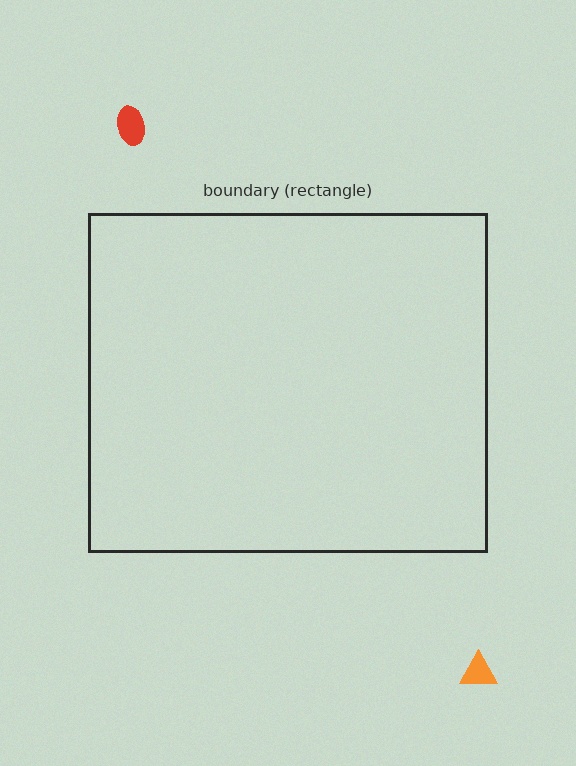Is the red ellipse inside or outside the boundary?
Outside.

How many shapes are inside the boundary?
0 inside, 2 outside.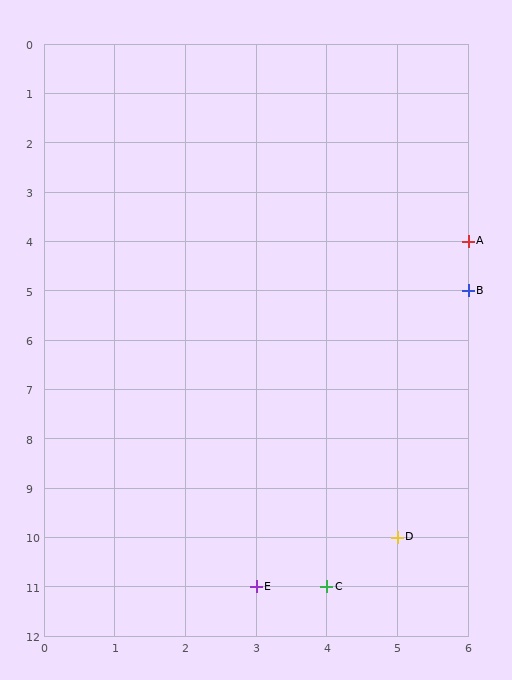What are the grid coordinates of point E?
Point E is at grid coordinates (3, 11).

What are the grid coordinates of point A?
Point A is at grid coordinates (6, 4).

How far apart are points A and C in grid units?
Points A and C are 2 columns and 7 rows apart (about 7.3 grid units diagonally).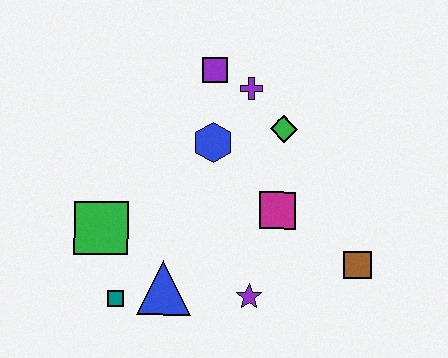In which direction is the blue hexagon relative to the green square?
The blue hexagon is to the right of the green square.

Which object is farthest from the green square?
The brown square is farthest from the green square.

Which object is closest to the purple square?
The purple cross is closest to the purple square.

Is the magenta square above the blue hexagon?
No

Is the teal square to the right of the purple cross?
No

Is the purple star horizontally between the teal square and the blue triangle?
No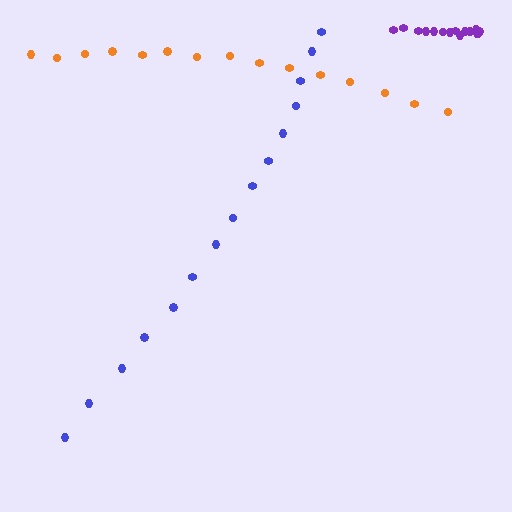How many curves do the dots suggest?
There are 3 distinct paths.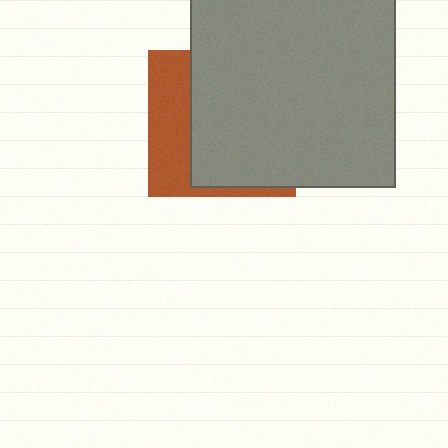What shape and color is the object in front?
The object in front is a gray rectangle.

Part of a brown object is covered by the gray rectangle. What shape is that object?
It is a square.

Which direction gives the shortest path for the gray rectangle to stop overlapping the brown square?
Moving right gives the shortest separation.